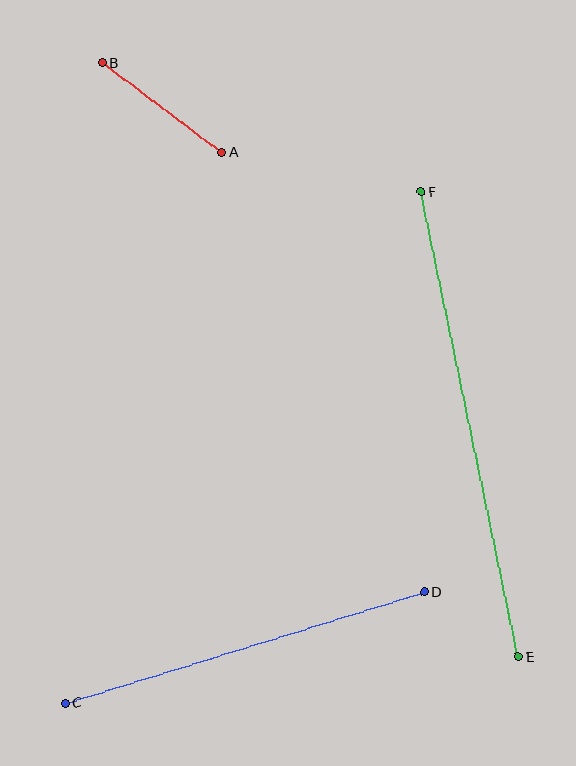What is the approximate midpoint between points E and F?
The midpoint is at approximately (470, 424) pixels.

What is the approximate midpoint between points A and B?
The midpoint is at approximately (162, 107) pixels.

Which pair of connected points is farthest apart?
Points E and F are farthest apart.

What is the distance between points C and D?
The distance is approximately 376 pixels.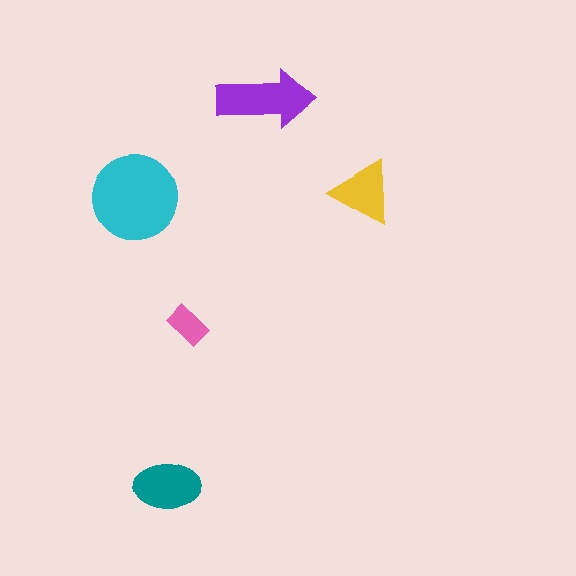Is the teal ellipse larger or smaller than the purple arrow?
Smaller.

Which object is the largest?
The cyan circle.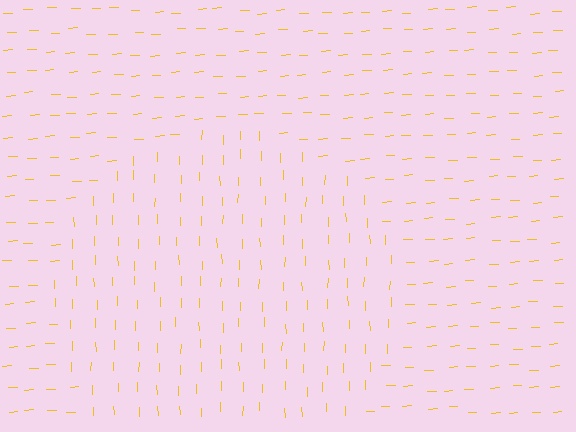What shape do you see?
I see a circle.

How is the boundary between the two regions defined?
The boundary is defined purely by a change in line orientation (approximately 87 degrees difference). All lines are the same color and thickness.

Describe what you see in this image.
The image is filled with small yellow line segments. A circle region in the image has lines oriented differently from the surrounding lines, creating a visible texture boundary.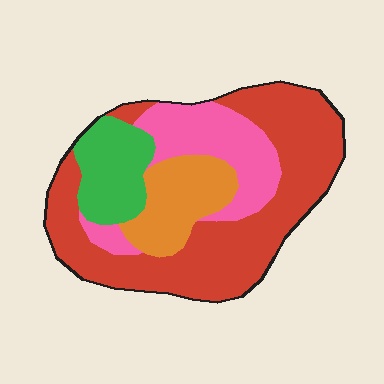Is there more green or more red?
Red.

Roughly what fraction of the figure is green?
Green covers around 15% of the figure.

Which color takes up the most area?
Red, at roughly 50%.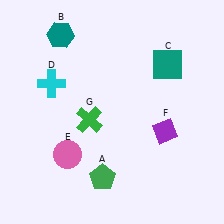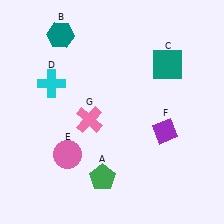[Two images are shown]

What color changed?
The cross (G) changed from green in Image 1 to pink in Image 2.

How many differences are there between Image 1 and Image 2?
There is 1 difference between the two images.